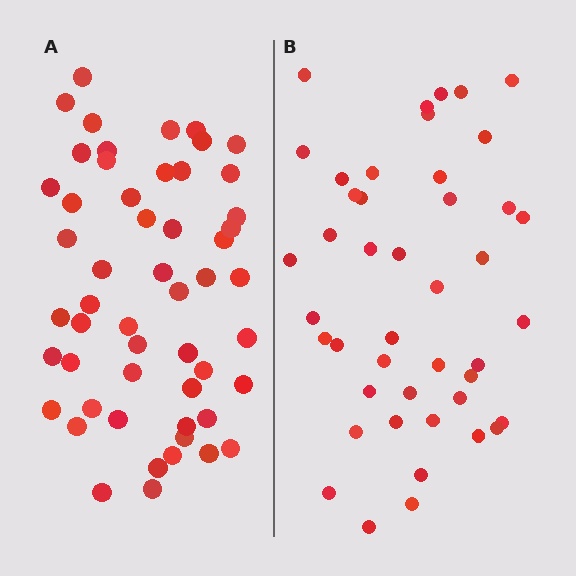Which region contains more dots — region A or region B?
Region A (the left region) has more dots.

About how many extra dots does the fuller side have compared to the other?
Region A has roughly 8 or so more dots than region B.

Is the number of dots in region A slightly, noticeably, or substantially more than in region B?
Region A has only slightly more — the two regions are fairly close. The ratio is roughly 1.2 to 1.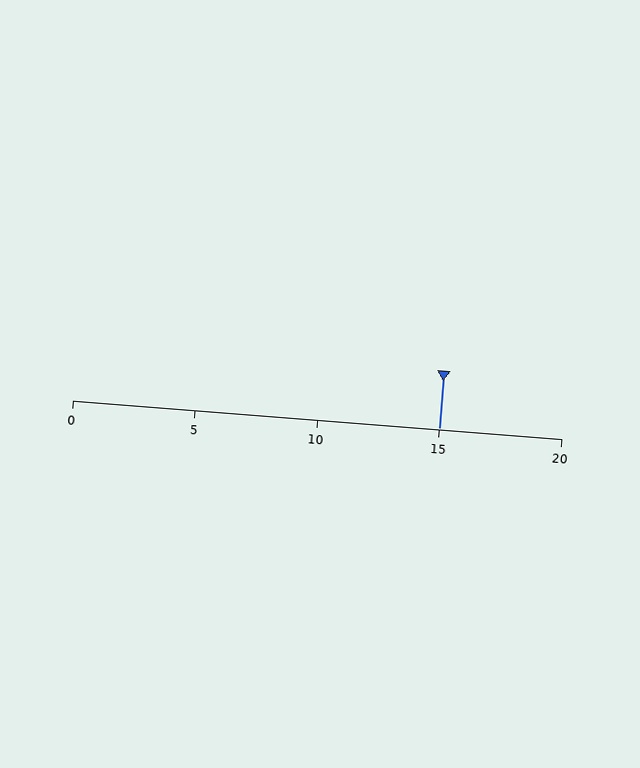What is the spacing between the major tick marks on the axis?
The major ticks are spaced 5 apart.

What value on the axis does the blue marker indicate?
The marker indicates approximately 15.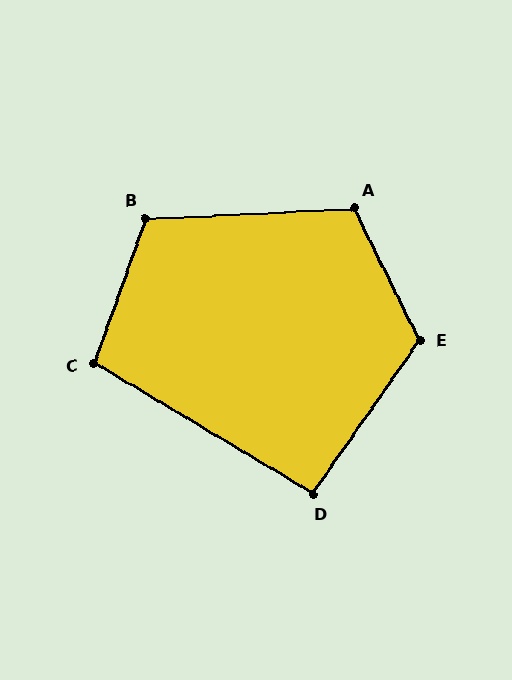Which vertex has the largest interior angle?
E, at approximately 119 degrees.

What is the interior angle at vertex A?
Approximately 114 degrees (obtuse).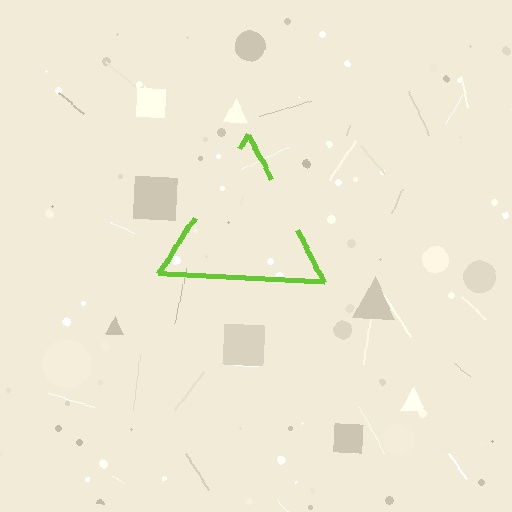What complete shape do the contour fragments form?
The contour fragments form a triangle.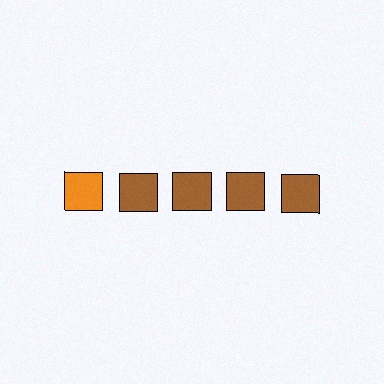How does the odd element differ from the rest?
It has a different color: orange instead of brown.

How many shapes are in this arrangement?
There are 5 shapes arranged in a grid pattern.